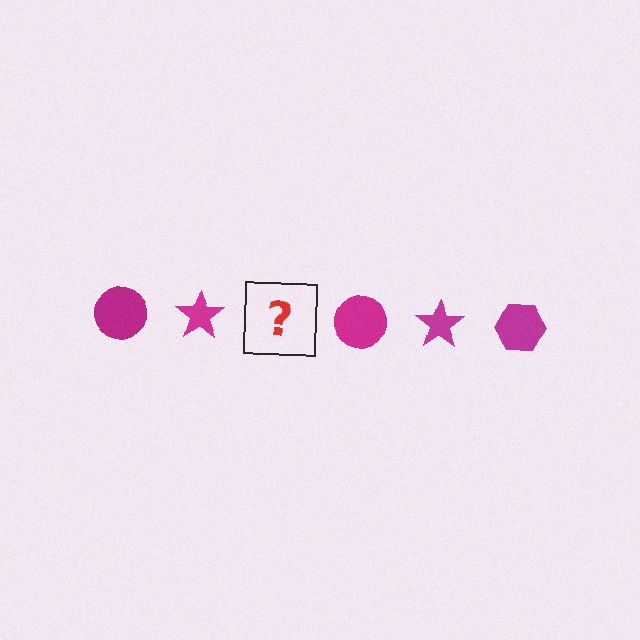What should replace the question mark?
The question mark should be replaced with a magenta hexagon.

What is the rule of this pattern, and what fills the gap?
The rule is that the pattern cycles through circle, star, hexagon shapes in magenta. The gap should be filled with a magenta hexagon.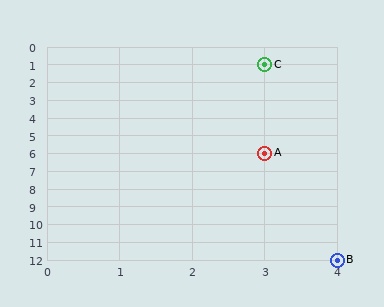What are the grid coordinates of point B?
Point B is at grid coordinates (4, 12).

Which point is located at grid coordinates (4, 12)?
Point B is at (4, 12).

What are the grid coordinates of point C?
Point C is at grid coordinates (3, 1).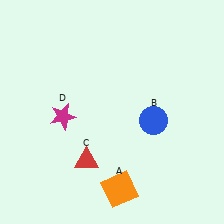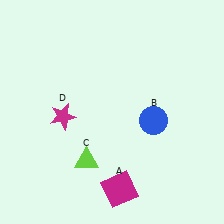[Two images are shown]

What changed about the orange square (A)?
In Image 1, A is orange. In Image 2, it changed to magenta.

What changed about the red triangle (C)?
In Image 1, C is red. In Image 2, it changed to lime.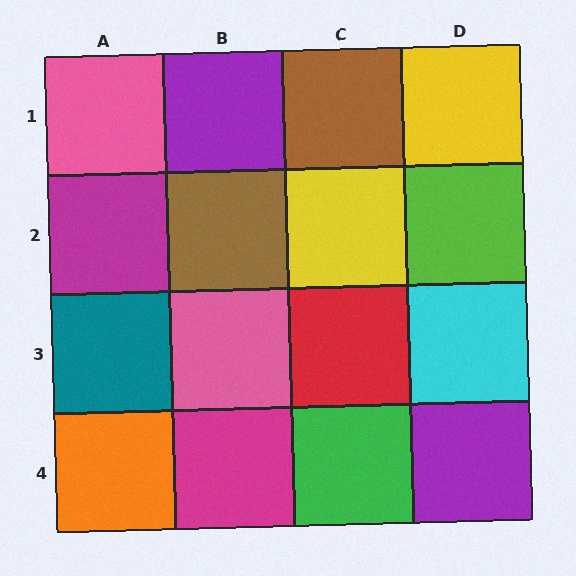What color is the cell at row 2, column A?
Magenta.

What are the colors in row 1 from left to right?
Pink, purple, brown, yellow.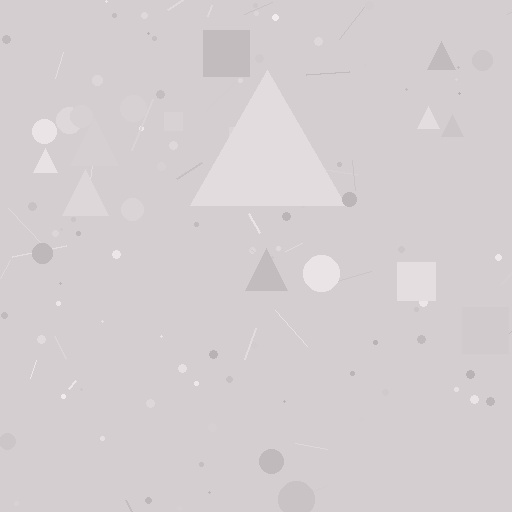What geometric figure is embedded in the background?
A triangle is embedded in the background.